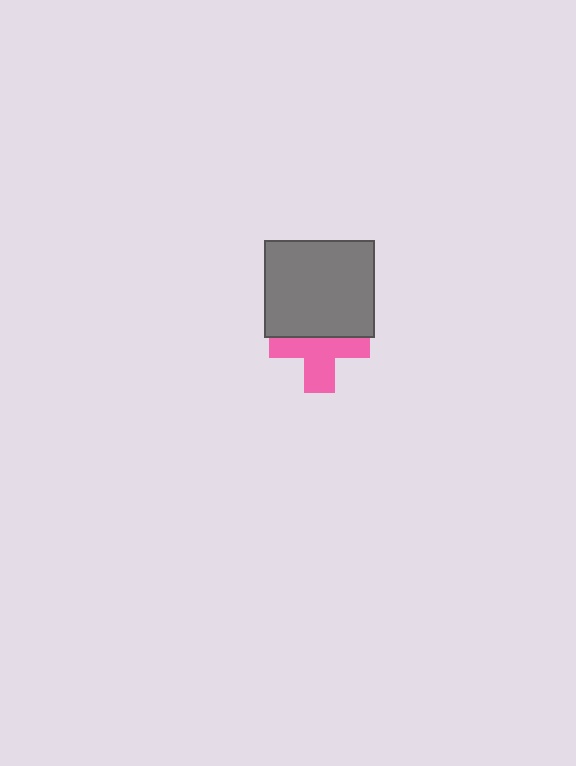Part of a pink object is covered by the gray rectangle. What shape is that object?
It is a cross.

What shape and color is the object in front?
The object in front is a gray rectangle.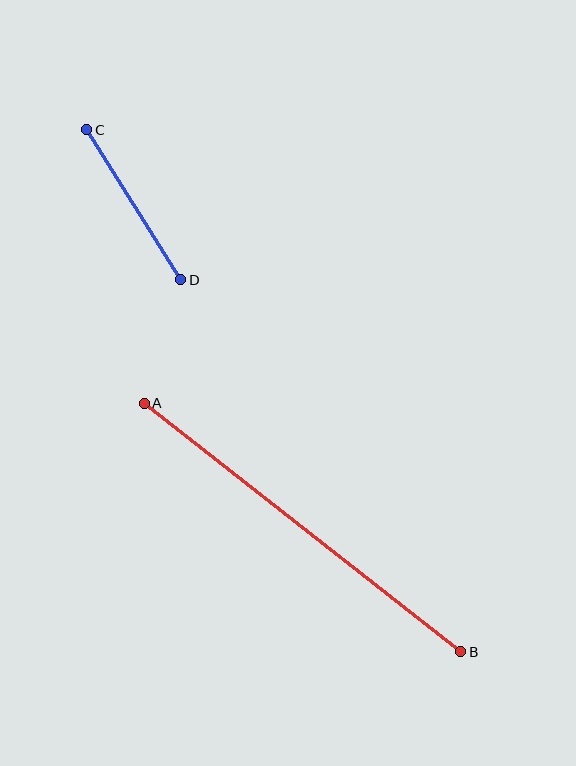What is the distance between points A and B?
The distance is approximately 402 pixels.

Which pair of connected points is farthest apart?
Points A and B are farthest apart.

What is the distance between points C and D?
The distance is approximately 177 pixels.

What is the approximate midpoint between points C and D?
The midpoint is at approximately (134, 205) pixels.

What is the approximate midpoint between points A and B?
The midpoint is at approximately (303, 528) pixels.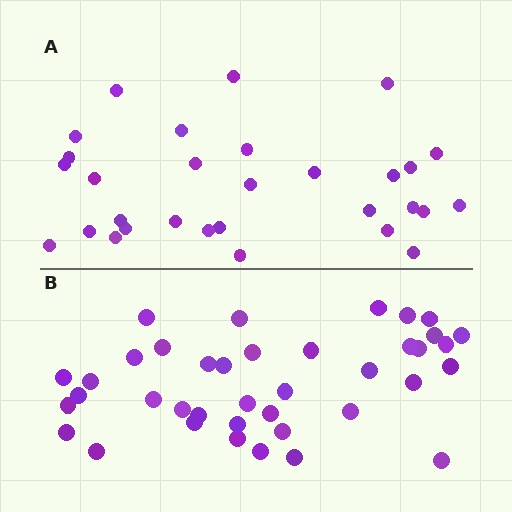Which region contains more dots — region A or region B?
Region B (the bottom region) has more dots.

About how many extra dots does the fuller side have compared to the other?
Region B has roughly 8 or so more dots than region A.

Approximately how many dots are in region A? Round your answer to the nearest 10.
About 30 dots.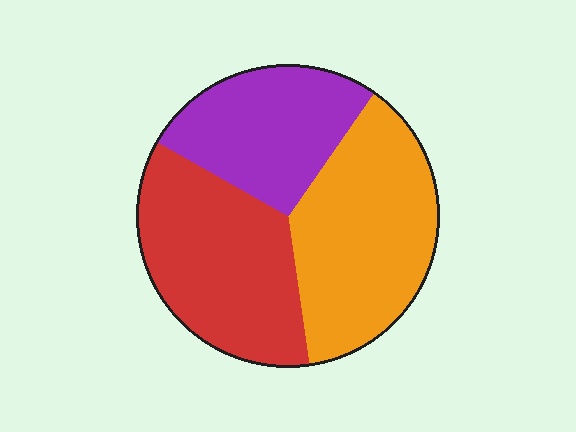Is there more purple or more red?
Red.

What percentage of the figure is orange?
Orange covers around 40% of the figure.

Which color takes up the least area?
Purple, at roughly 25%.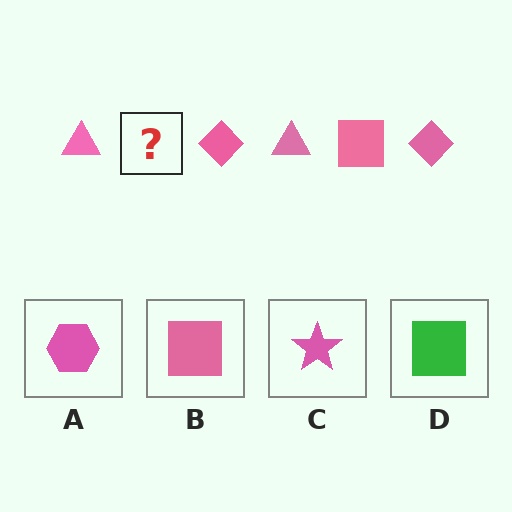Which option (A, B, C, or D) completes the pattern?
B.